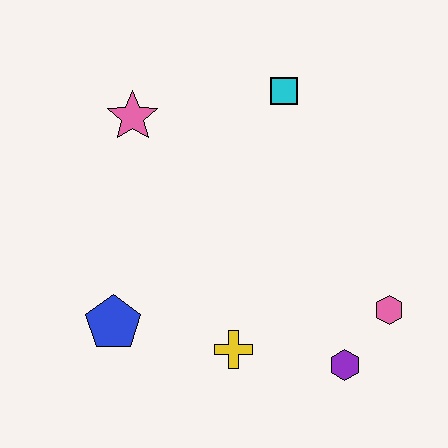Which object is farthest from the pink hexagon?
The pink star is farthest from the pink hexagon.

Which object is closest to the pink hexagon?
The purple hexagon is closest to the pink hexagon.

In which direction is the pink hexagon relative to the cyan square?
The pink hexagon is below the cyan square.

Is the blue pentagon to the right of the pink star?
No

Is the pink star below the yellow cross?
No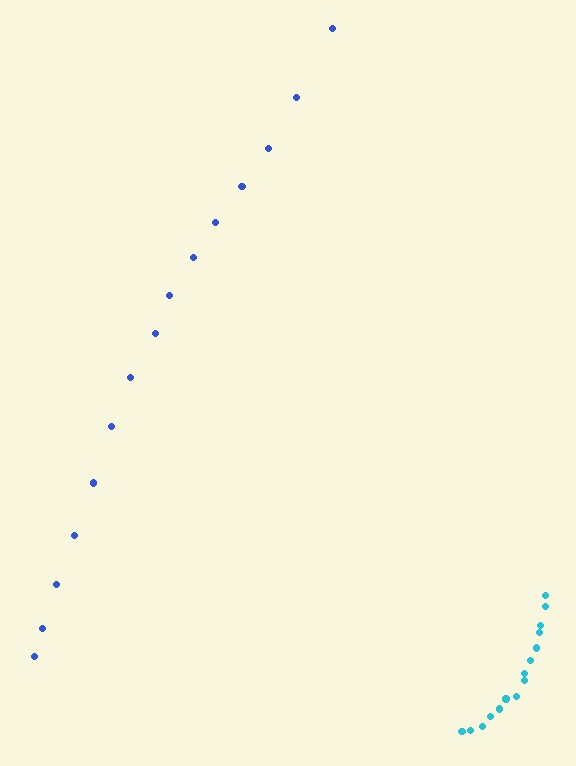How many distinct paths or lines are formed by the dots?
There are 2 distinct paths.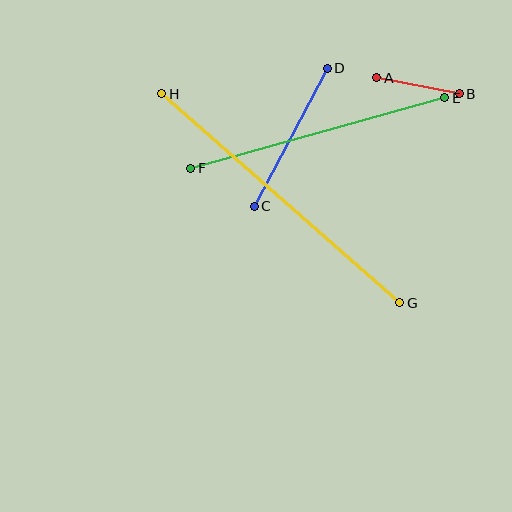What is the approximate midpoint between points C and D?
The midpoint is at approximately (291, 137) pixels.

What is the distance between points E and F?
The distance is approximately 263 pixels.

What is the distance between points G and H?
The distance is approximately 317 pixels.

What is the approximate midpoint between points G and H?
The midpoint is at approximately (281, 198) pixels.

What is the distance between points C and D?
The distance is approximately 156 pixels.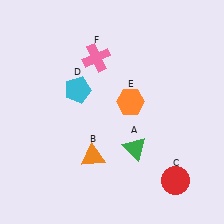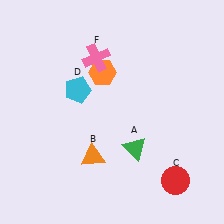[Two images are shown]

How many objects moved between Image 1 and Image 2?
1 object moved between the two images.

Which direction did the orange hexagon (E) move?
The orange hexagon (E) moved up.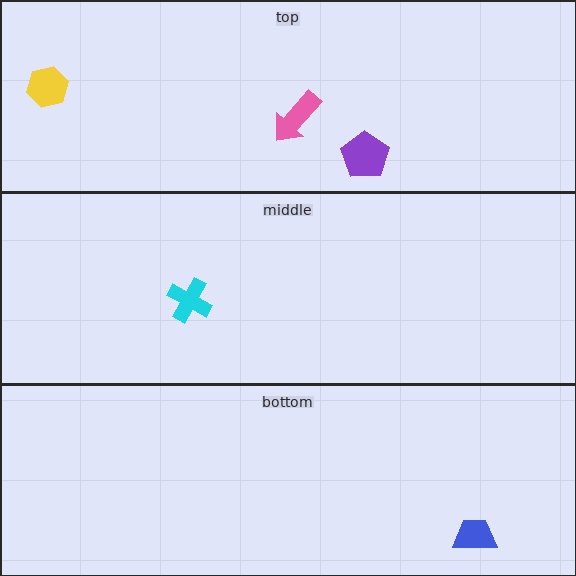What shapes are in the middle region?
The cyan cross.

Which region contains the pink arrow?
The top region.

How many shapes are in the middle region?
1.